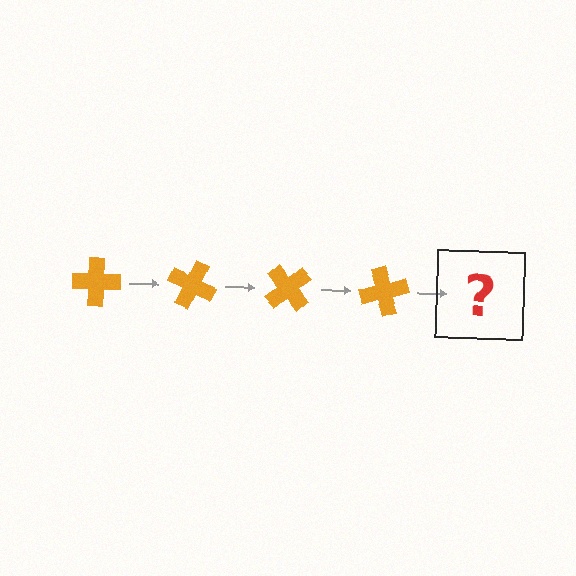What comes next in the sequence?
The next element should be an orange cross rotated 100 degrees.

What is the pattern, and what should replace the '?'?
The pattern is that the cross rotates 25 degrees each step. The '?' should be an orange cross rotated 100 degrees.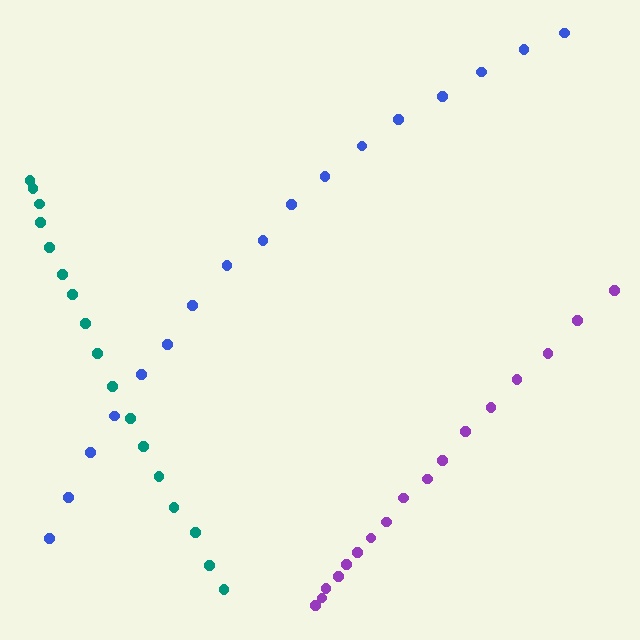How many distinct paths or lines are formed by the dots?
There are 3 distinct paths.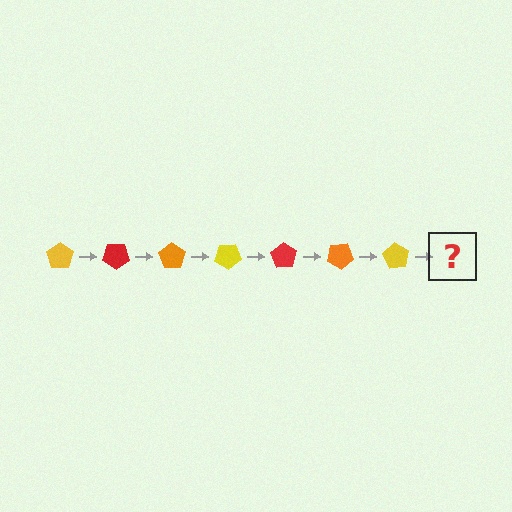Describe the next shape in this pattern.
It should be a red pentagon, rotated 245 degrees from the start.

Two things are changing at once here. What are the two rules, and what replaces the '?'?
The two rules are that it rotates 35 degrees each step and the color cycles through yellow, red, and orange. The '?' should be a red pentagon, rotated 245 degrees from the start.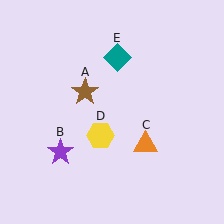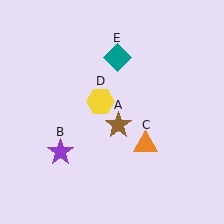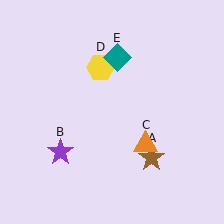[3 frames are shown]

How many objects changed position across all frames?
2 objects changed position: brown star (object A), yellow hexagon (object D).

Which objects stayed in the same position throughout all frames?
Purple star (object B) and orange triangle (object C) and teal diamond (object E) remained stationary.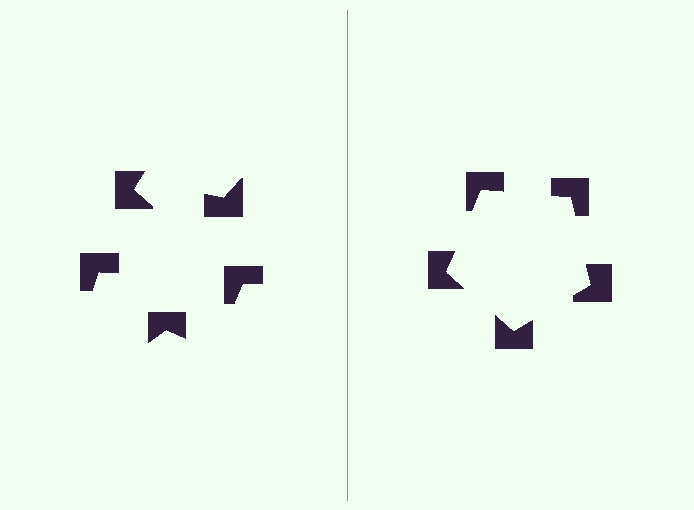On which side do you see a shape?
An illusory pentagon appears on the right side. On the left side the wedge cuts are rotated, so no coherent shape forms.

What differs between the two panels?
The notched squares are positioned identically on both sides; only the wedge orientations differ. On the right they align to a pentagon; on the left they are misaligned.